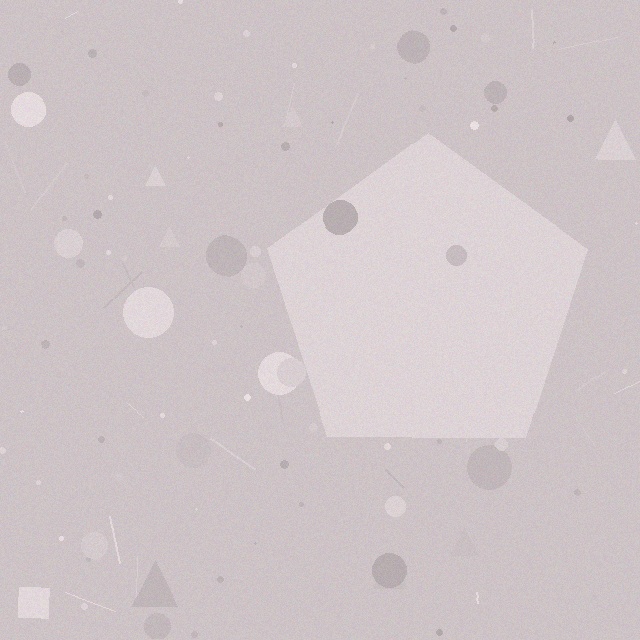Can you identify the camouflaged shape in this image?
The camouflaged shape is a pentagon.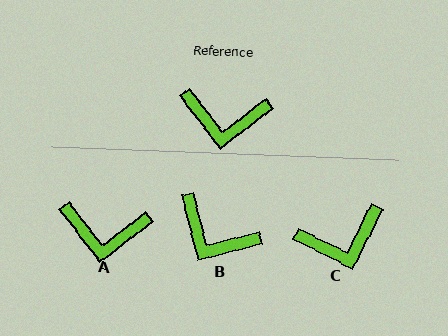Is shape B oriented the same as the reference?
No, it is off by about 24 degrees.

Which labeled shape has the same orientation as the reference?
A.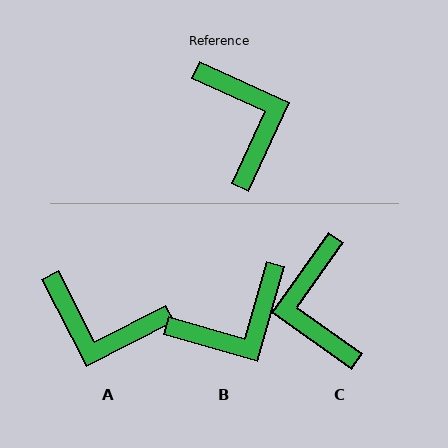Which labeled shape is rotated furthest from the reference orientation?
C, about 169 degrees away.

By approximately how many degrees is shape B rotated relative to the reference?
Approximately 82 degrees clockwise.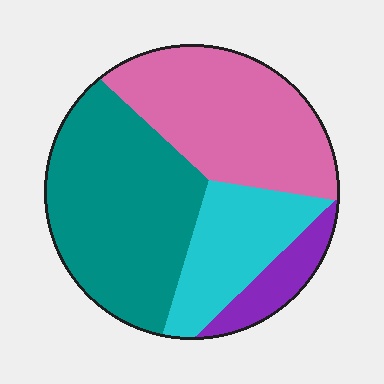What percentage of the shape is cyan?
Cyan covers 18% of the shape.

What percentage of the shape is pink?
Pink covers around 35% of the shape.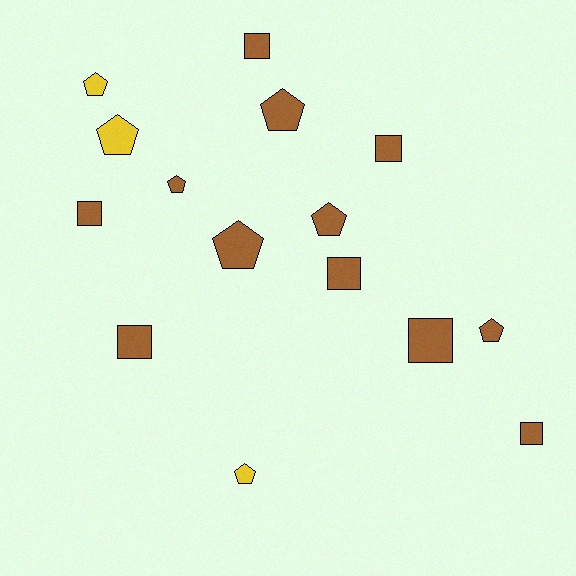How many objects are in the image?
There are 15 objects.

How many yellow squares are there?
There are no yellow squares.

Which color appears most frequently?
Brown, with 12 objects.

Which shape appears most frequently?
Pentagon, with 8 objects.